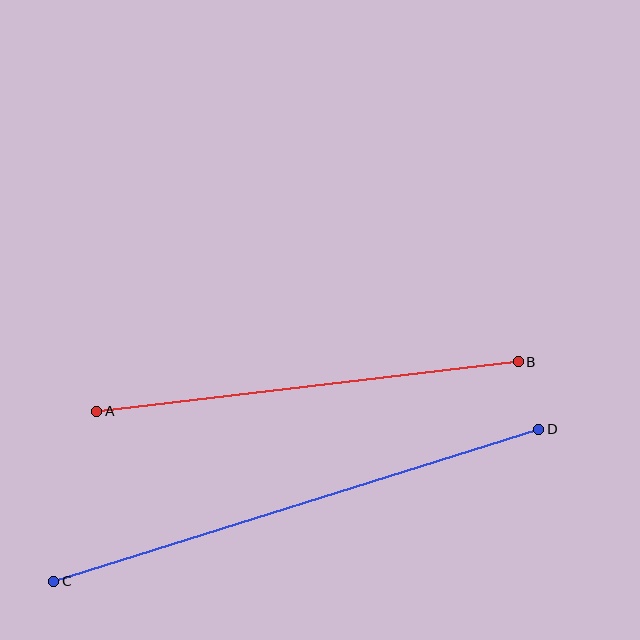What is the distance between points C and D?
The distance is approximately 508 pixels.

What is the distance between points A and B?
The distance is approximately 424 pixels.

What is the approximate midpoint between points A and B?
The midpoint is at approximately (308, 387) pixels.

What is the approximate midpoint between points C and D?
The midpoint is at approximately (296, 505) pixels.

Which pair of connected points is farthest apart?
Points C and D are farthest apart.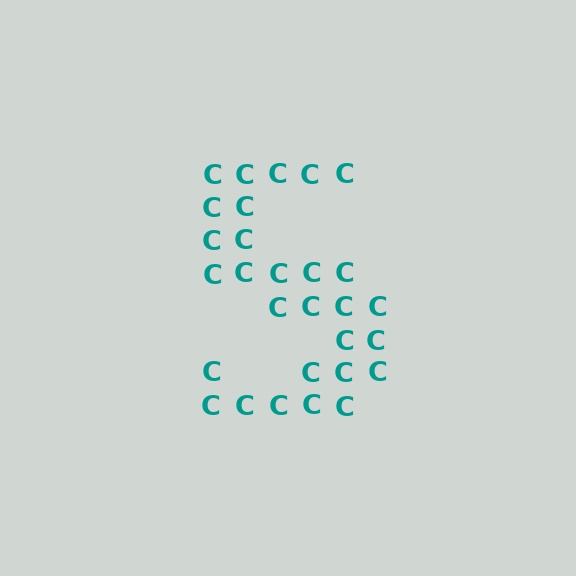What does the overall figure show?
The overall figure shows the letter S.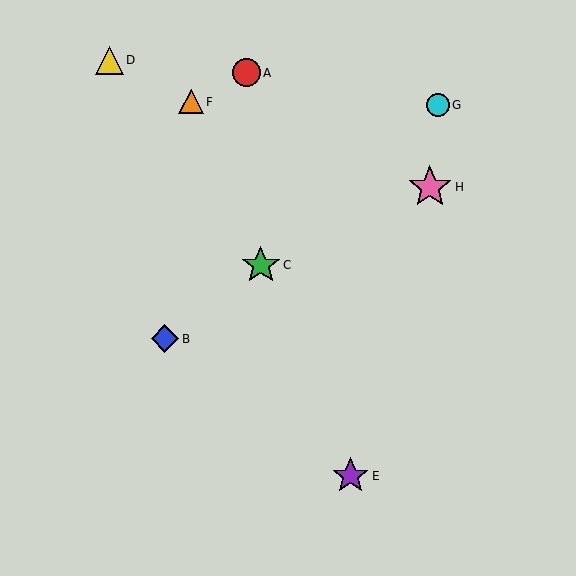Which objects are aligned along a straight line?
Objects C, E, F are aligned along a straight line.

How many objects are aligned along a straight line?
3 objects (C, E, F) are aligned along a straight line.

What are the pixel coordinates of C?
Object C is at (261, 265).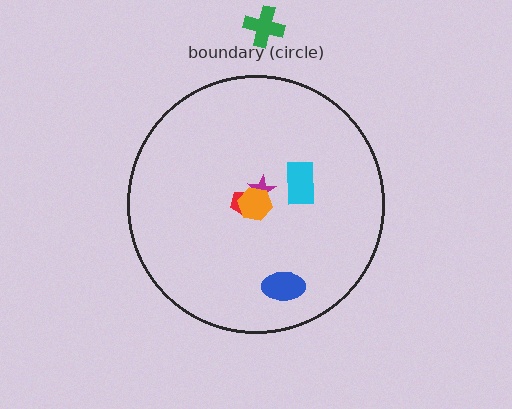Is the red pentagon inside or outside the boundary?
Inside.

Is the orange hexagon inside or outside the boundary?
Inside.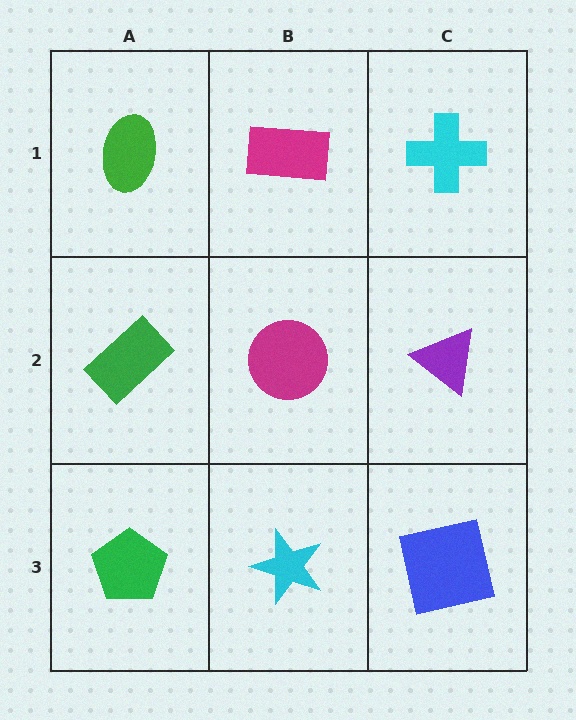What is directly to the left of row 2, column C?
A magenta circle.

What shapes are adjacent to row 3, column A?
A green rectangle (row 2, column A), a cyan star (row 3, column B).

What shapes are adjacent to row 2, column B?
A magenta rectangle (row 1, column B), a cyan star (row 3, column B), a green rectangle (row 2, column A), a purple triangle (row 2, column C).